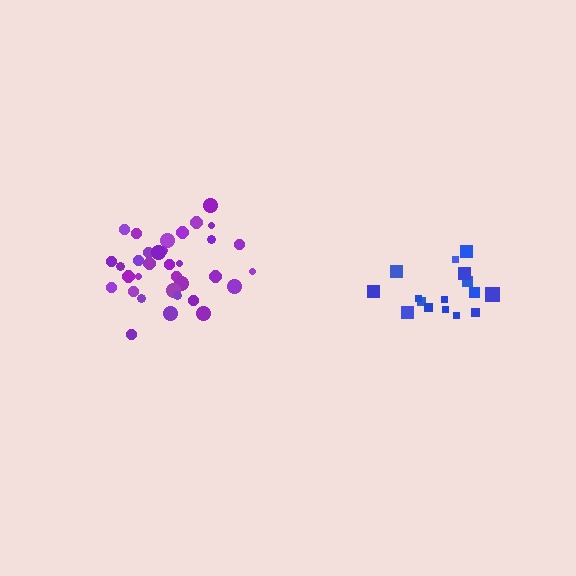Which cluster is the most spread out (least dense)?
Blue.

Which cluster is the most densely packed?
Purple.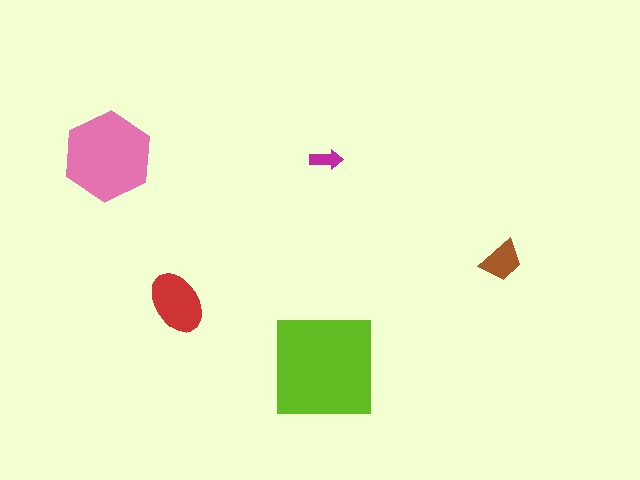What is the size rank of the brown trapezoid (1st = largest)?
4th.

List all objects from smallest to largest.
The magenta arrow, the brown trapezoid, the red ellipse, the pink hexagon, the lime square.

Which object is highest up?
The pink hexagon is topmost.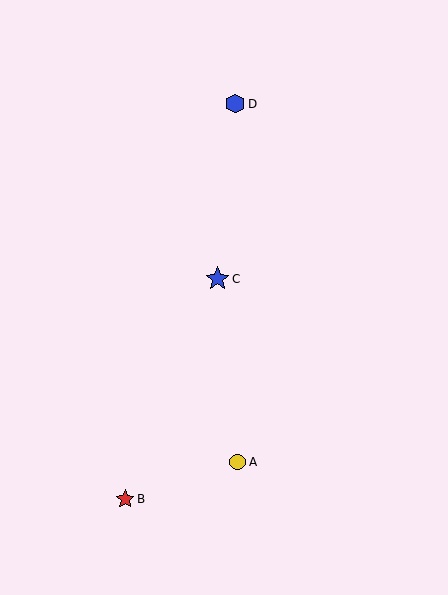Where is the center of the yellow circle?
The center of the yellow circle is at (238, 462).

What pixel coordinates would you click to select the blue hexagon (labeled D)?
Click at (235, 104) to select the blue hexagon D.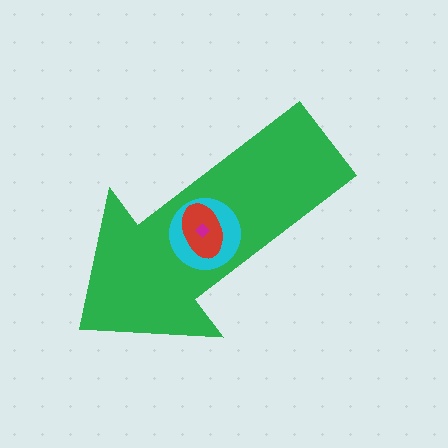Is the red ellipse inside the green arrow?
Yes.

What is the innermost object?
The magenta diamond.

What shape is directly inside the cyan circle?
The red ellipse.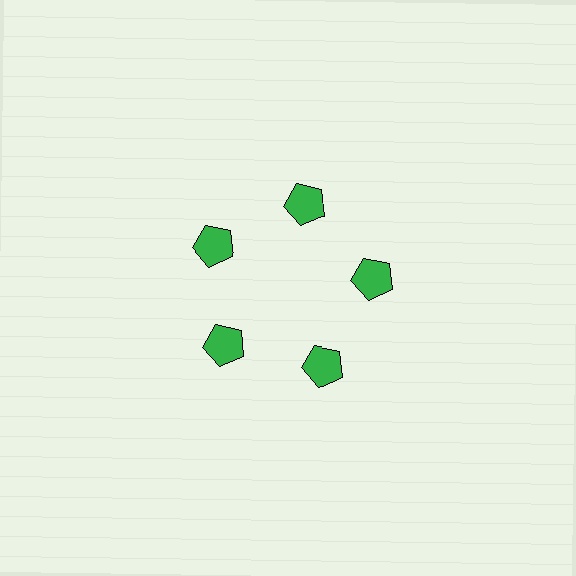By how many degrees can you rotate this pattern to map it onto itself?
The pattern maps onto itself every 72 degrees of rotation.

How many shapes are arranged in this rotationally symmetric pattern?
There are 5 shapes, arranged in 5 groups of 1.